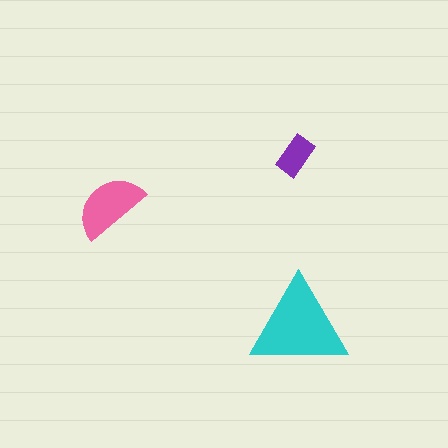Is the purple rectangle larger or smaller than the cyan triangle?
Smaller.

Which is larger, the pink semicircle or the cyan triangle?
The cyan triangle.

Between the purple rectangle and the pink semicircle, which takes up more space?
The pink semicircle.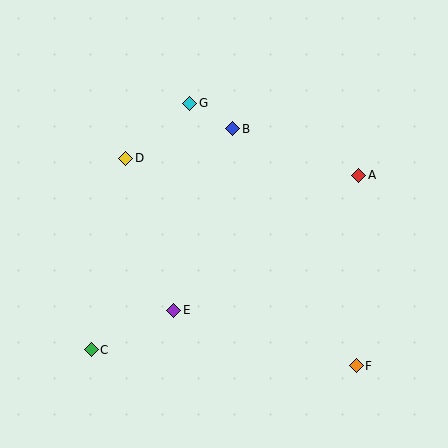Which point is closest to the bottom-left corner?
Point C is closest to the bottom-left corner.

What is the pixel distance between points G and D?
The distance between G and D is 84 pixels.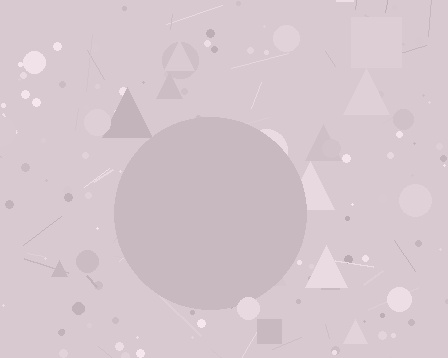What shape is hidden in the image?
A circle is hidden in the image.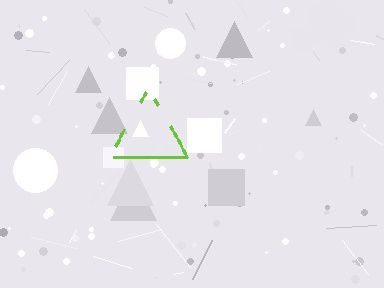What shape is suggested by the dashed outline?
The dashed outline suggests a triangle.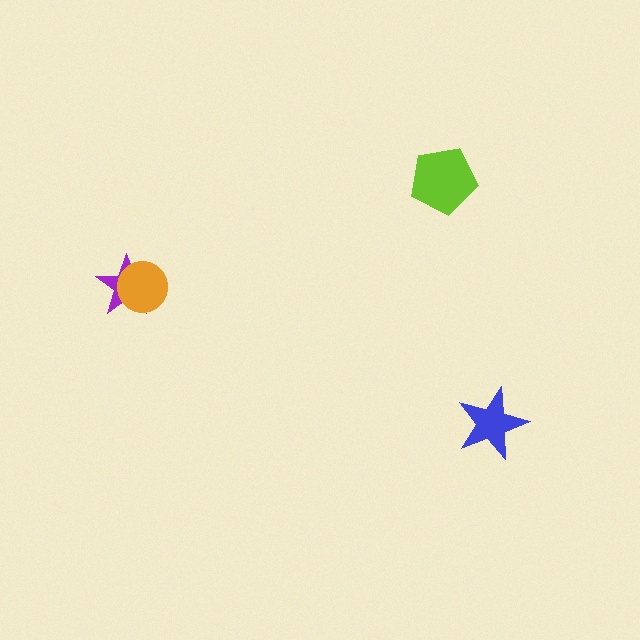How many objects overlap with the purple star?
1 object overlaps with the purple star.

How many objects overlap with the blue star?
0 objects overlap with the blue star.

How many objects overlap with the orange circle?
1 object overlaps with the orange circle.